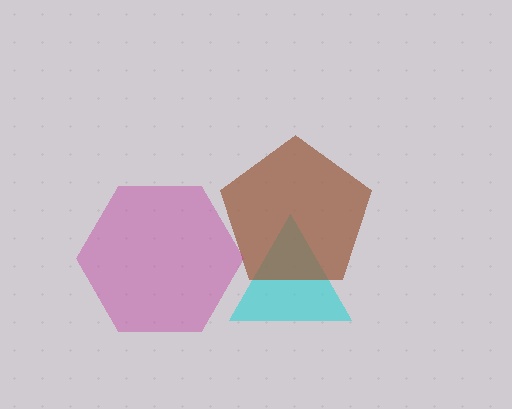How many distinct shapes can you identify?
There are 3 distinct shapes: a cyan triangle, a brown pentagon, a magenta hexagon.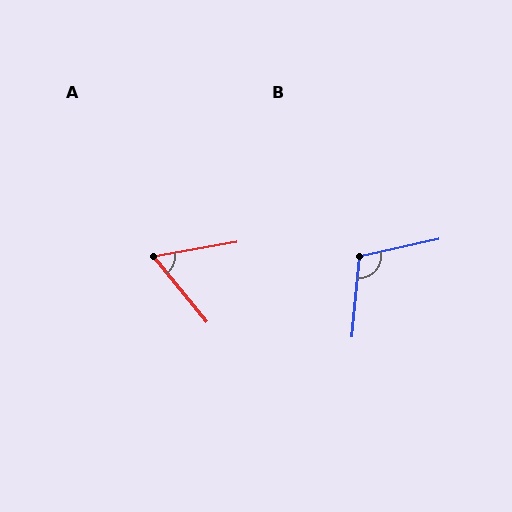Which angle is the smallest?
A, at approximately 61 degrees.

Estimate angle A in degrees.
Approximately 61 degrees.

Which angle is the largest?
B, at approximately 107 degrees.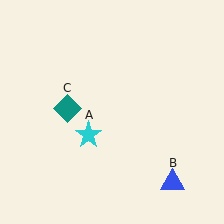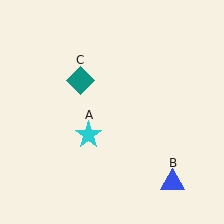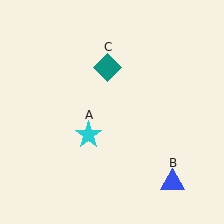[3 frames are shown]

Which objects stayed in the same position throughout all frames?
Cyan star (object A) and blue triangle (object B) remained stationary.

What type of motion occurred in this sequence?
The teal diamond (object C) rotated clockwise around the center of the scene.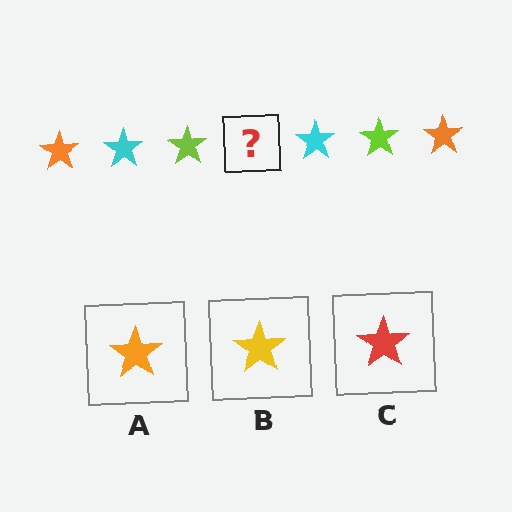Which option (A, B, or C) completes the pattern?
A.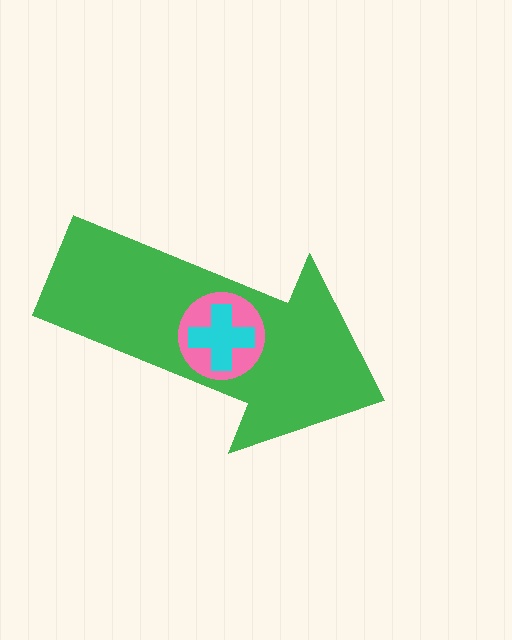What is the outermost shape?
The green arrow.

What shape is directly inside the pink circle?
The cyan cross.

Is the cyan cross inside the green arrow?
Yes.